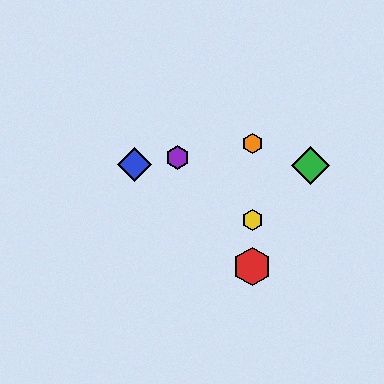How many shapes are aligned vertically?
3 shapes (the red hexagon, the yellow hexagon, the orange hexagon) are aligned vertically.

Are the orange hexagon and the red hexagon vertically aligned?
Yes, both are at x≈252.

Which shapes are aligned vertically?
The red hexagon, the yellow hexagon, the orange hexagon are aligned vertically.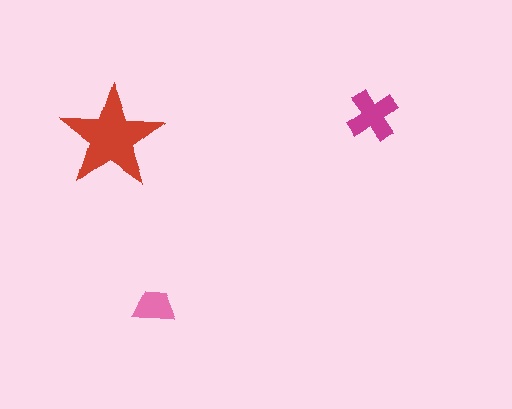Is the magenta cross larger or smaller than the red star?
Smaller.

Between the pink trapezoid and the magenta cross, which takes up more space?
The magenta cross.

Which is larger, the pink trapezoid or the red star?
The red star.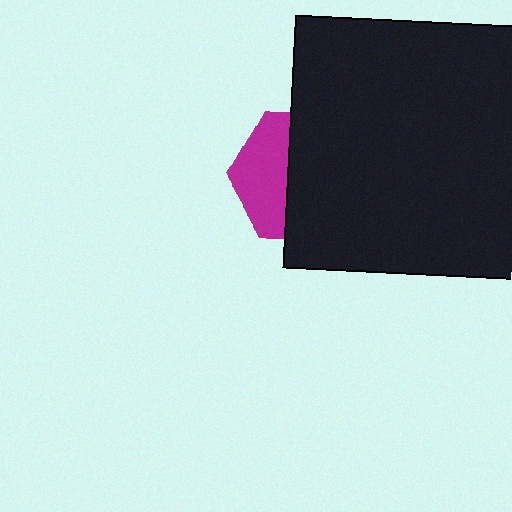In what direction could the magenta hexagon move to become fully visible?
The magenta hexagon could move left. That would shift it out from behind the black rectangle entirely.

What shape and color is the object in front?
The object in front is a black rectangle.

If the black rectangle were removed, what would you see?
You would see the complete magenta hexagon.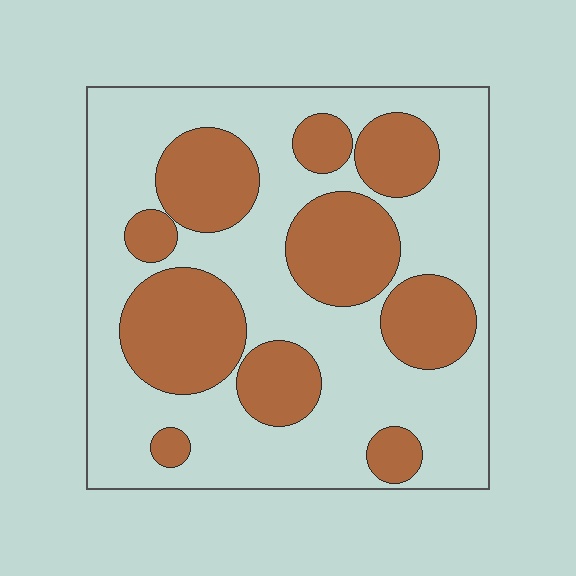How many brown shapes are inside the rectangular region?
10.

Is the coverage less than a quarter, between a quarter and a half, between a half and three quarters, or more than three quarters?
Between a quarter and a half.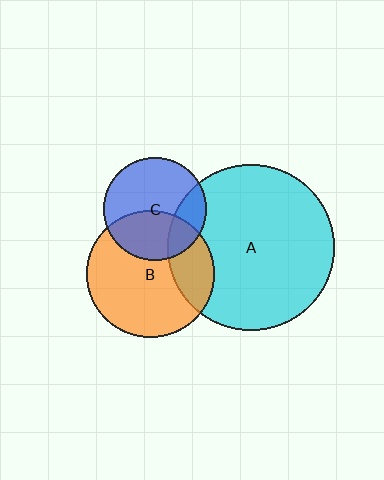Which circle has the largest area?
Circle A (cyan).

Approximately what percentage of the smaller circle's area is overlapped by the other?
Approximately 40%.